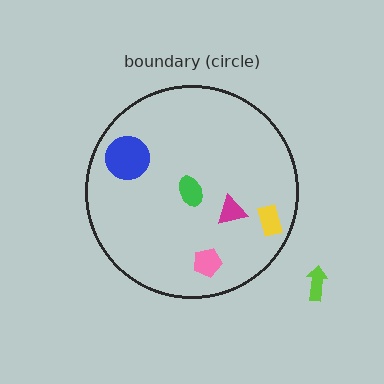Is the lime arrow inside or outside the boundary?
Outside.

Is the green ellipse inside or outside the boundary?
Inside.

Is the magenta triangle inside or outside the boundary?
Inside.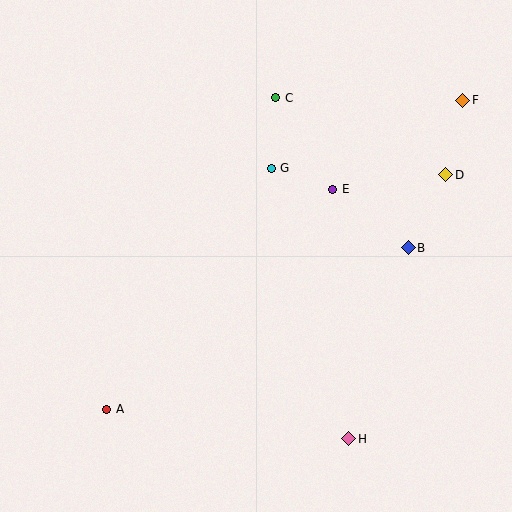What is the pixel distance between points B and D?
The distance between B and D is 82 pixels.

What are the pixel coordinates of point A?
Point A is at (107, 409).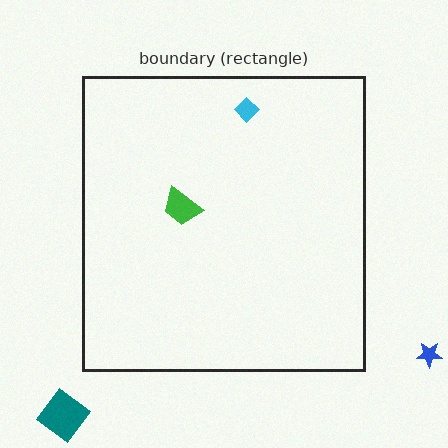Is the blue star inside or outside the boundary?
Outside.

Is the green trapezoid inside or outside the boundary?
Inside.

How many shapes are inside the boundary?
2 inside, 2 outside.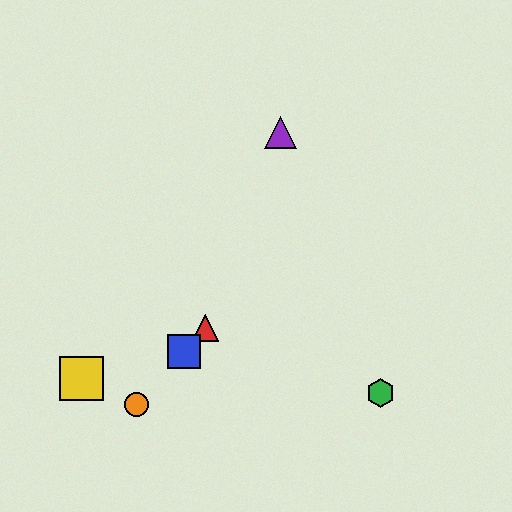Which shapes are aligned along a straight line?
The red triangle, the blue square, the orange circle are aligned along a straight line.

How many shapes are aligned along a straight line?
3 shapes (the red triangle, the blue square, the orange circle) are aligned along a straight line.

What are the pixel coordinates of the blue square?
The blue square is at (184, 352).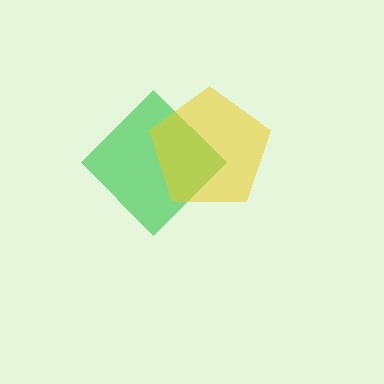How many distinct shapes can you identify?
There are 2 distinct shapes: a green diamond, a yellow pentagon.